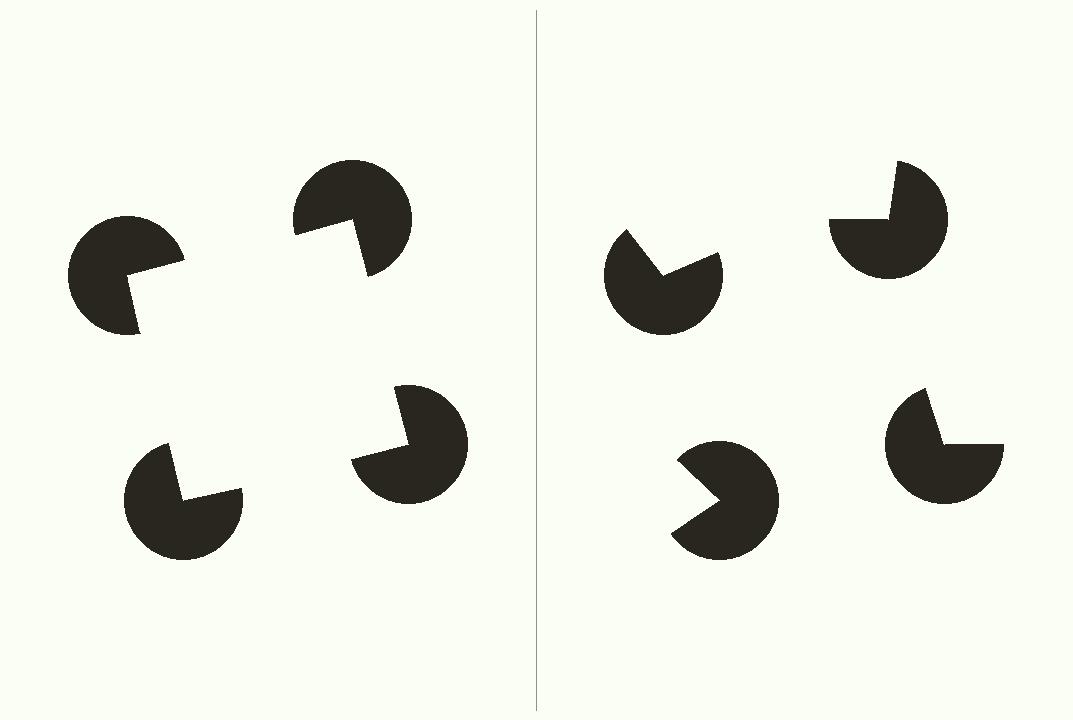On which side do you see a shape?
An illusory square appears on the left side. On the right side the wedge cuts are rotated, so no coherent shape forms.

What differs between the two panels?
The pac-man discs are positioned identically on both sides; only the wedge orientations differ. On the left they align to a square; on the right they are misaligned.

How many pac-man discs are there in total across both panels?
8 — 4 on each side.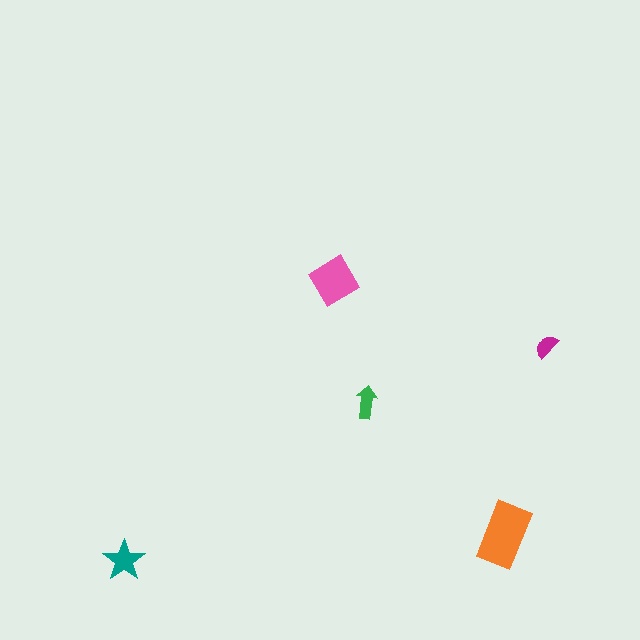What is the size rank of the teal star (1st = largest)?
3rd.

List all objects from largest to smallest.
The orange rectangle, the pink diamond, the teal star, the green arrow, the magenta semicircle.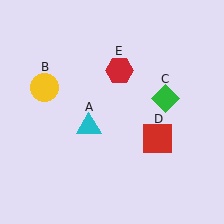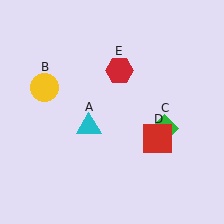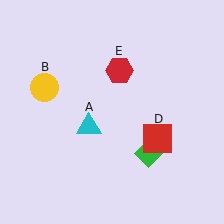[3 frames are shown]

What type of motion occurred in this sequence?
The green diamond (object C) rotated clockwise around the center of the scene.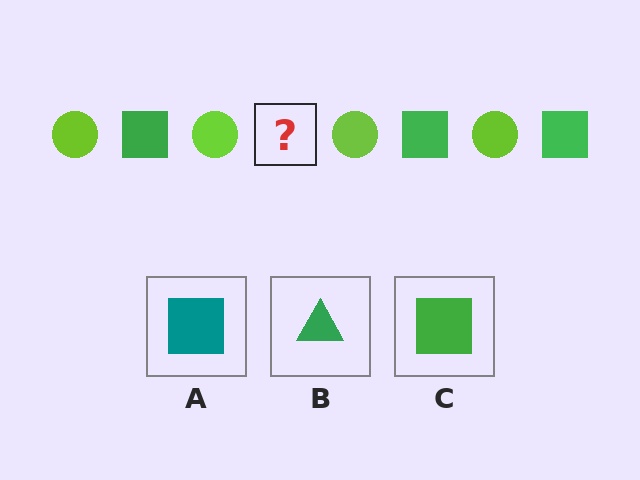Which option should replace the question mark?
Option C.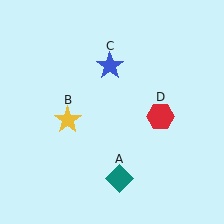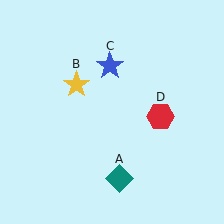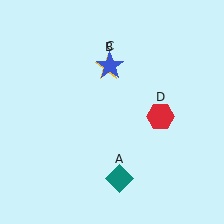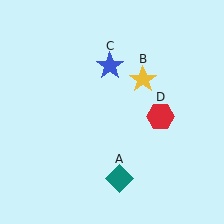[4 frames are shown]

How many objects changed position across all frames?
1 object changed position: yellow star (object B).